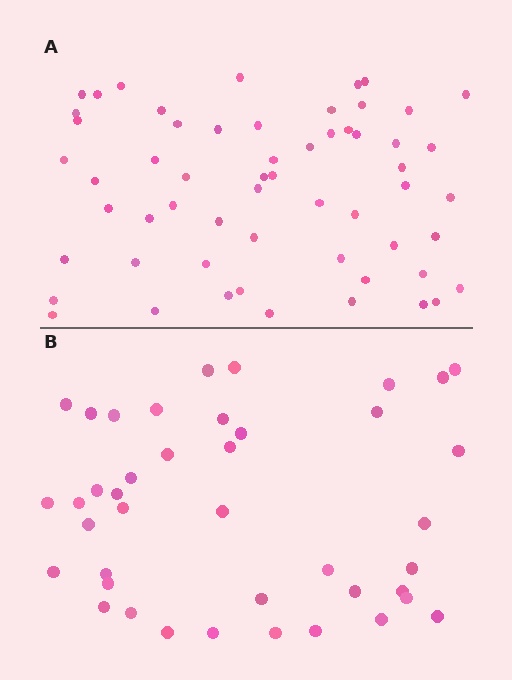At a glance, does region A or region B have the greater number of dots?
Region A (the top region) has more dots.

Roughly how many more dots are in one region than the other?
Region A has approximately 15 more dots than region B.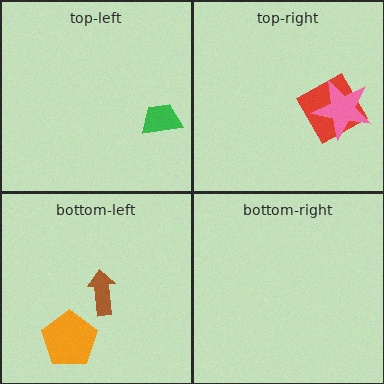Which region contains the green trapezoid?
The top-left region.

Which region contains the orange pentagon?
The bottom-left region.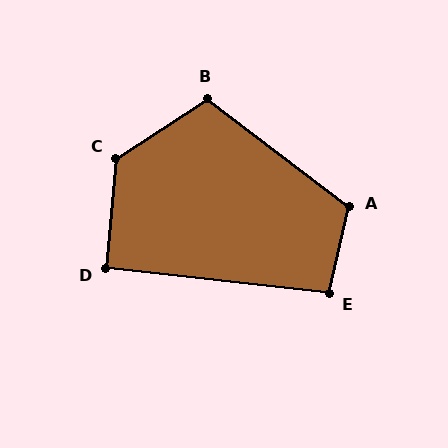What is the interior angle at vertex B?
Approximately 109 degrees (obtuse).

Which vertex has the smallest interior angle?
D, at approximately 91 degrees.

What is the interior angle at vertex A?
Approximately 115 degrees (obtuse).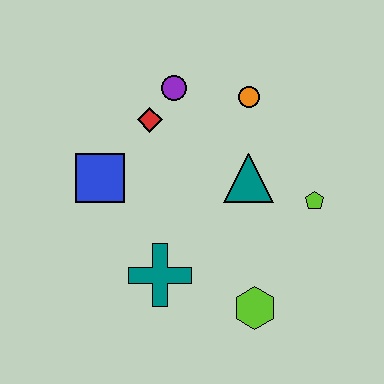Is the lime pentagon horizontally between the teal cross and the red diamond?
No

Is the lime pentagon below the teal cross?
No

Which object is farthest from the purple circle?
The lime hexagon is farthest from the purple circle.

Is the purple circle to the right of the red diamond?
Yes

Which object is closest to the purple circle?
The red diamond is closest to the purple circle.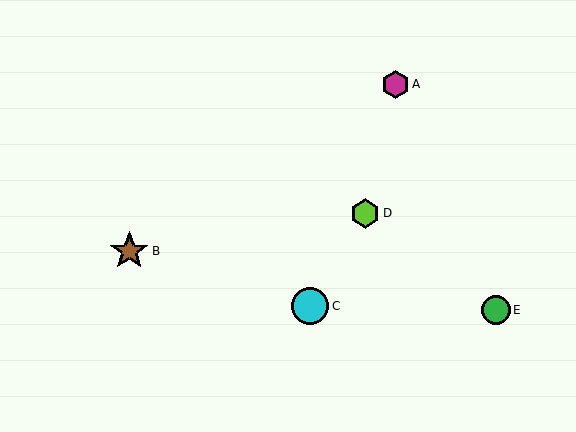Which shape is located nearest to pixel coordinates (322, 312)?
The cyan circle (labeled C) at (310, 306) is nearest to that location.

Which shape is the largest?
The brown star (labeled B) is the largest.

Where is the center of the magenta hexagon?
The center of the magenta hexagon is at (395, 84).